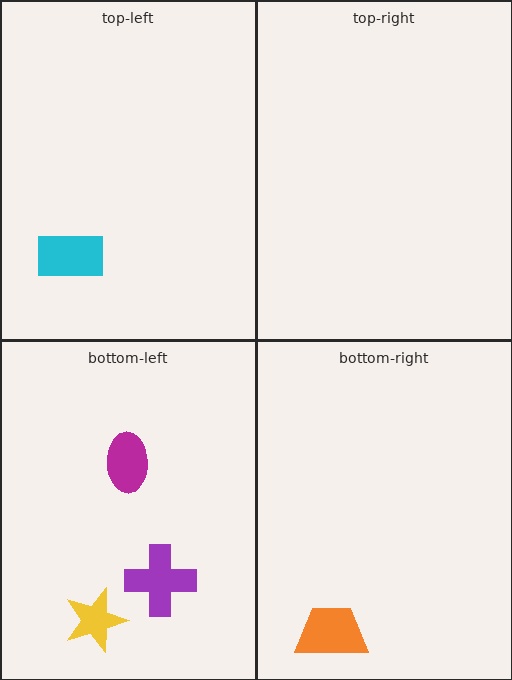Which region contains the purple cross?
The bottom-left region.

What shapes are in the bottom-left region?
The magenta ellipse, the purple cross, the yellow star.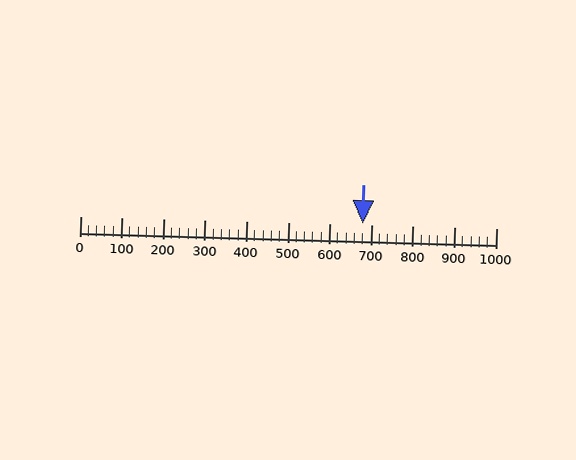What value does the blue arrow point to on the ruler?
The blue arrow points to approximately 678.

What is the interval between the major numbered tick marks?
The major tick marks are spaced 100 units apart.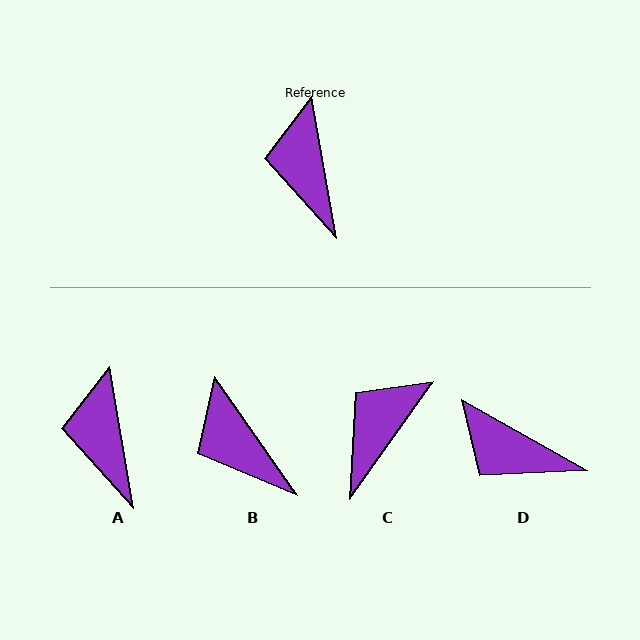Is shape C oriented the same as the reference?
No, it is off by about 45 degrees.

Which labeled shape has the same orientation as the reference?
A.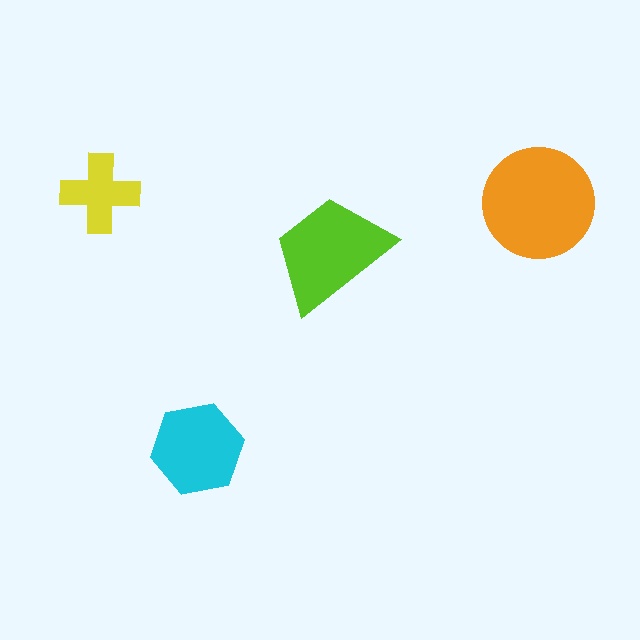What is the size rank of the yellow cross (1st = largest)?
4th.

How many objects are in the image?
There are 4 objects in the image.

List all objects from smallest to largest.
The yellow cross, the cyan hexagon, the lime trapezoid, the orange circle.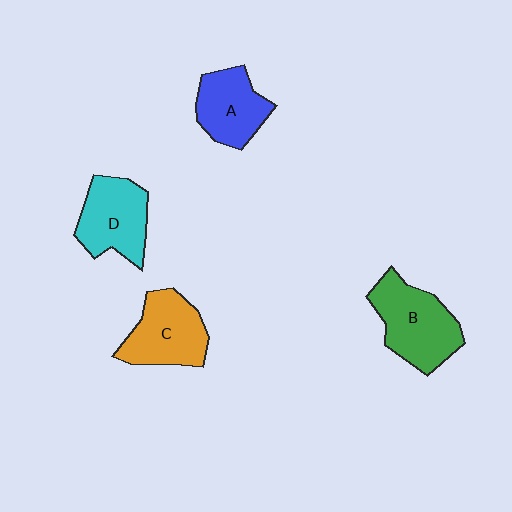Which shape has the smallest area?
Shape A (blue).